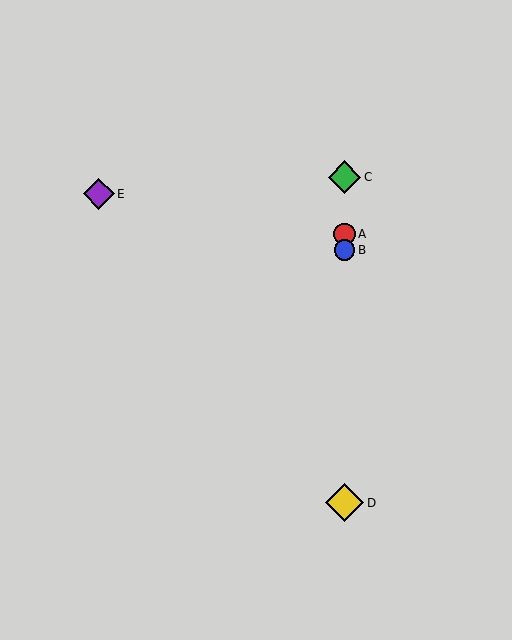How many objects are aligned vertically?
4 objects (A, B, C, D) are aligned vertically.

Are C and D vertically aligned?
Yes, both are at x≈344.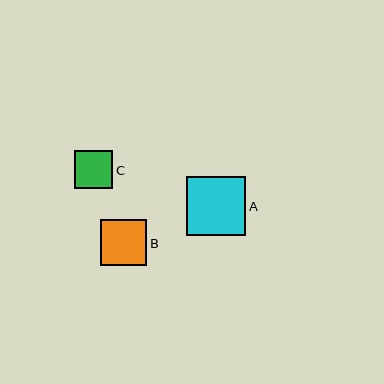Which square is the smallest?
Square C is the smallest with a size of approximately 38 pixels.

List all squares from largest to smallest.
From largest to smallest: A, B, C.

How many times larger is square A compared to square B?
Square A is approximately 1.3 times the size of square B.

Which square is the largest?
Square A is the largest with a size of approximately 60 pixels.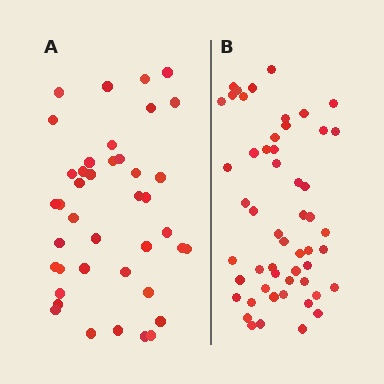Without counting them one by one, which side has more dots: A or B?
Region B (the right region) has more dots.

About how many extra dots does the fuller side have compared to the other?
Region B has roughly 12 or so more dots than region A.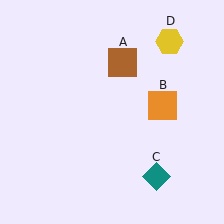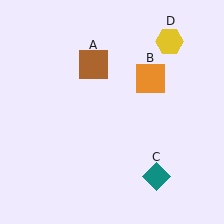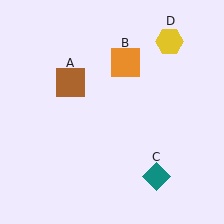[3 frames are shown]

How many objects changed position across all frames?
2 objects changed position: brown square (object A), orange square (object B).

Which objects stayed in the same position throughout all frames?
Teal diamond (object C) and yellow hexagon (object D) remained stationary.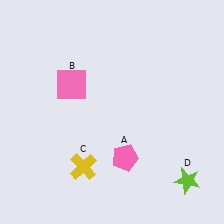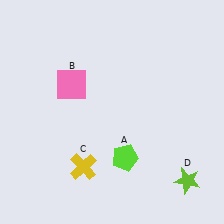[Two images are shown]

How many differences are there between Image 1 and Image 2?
There is 1 difference between the two images.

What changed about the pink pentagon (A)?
In Image 1, A is pink. In Image 2, it changed to lime.